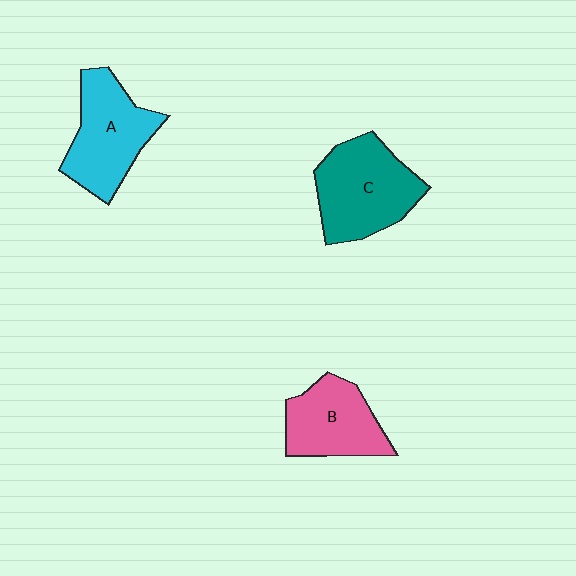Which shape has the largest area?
Shape C (teal).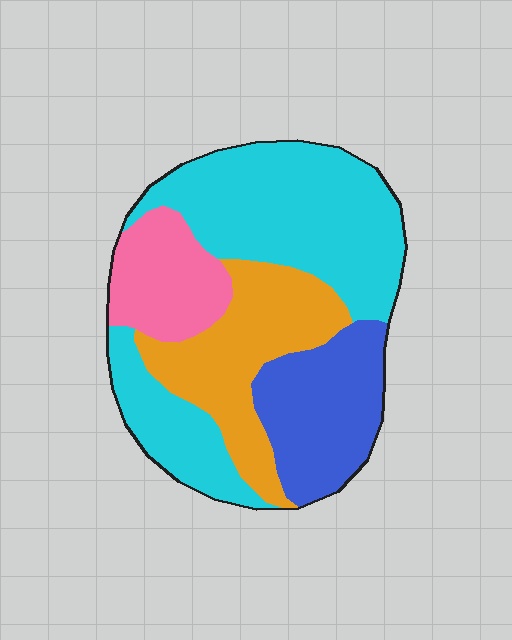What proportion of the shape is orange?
Orange covers around 25% of the shape.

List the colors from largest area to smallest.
From largest to smallest: cyan, orange, blue, pink.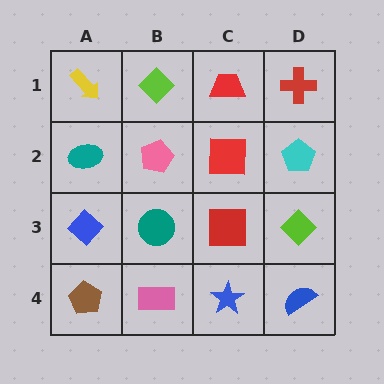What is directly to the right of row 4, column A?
A pink rectangle.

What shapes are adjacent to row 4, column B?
A teal circle (row 3, column B), a brown pentagon (row 4, column A), a blue star (row 4, column C).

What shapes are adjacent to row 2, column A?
A yellow arrow (row 1, column A), a blue diamond (row 3, column A), a pink pentagon (row 2, column B).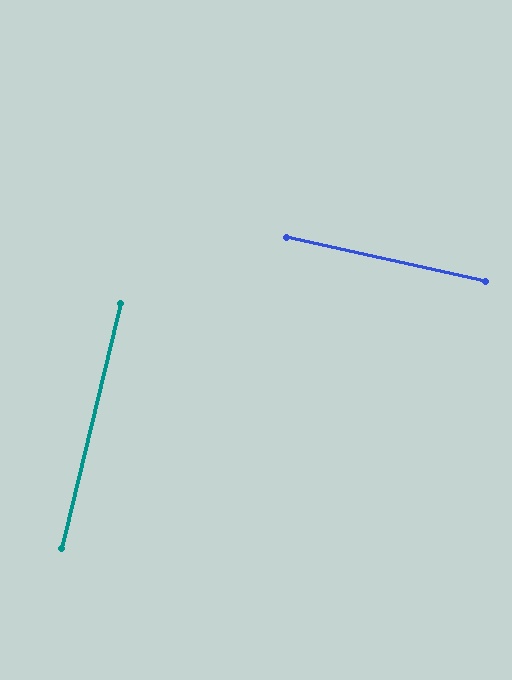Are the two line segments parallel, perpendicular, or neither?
Perpendicular — they meet at approximately 89°.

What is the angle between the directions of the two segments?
Approximately 89 degrees.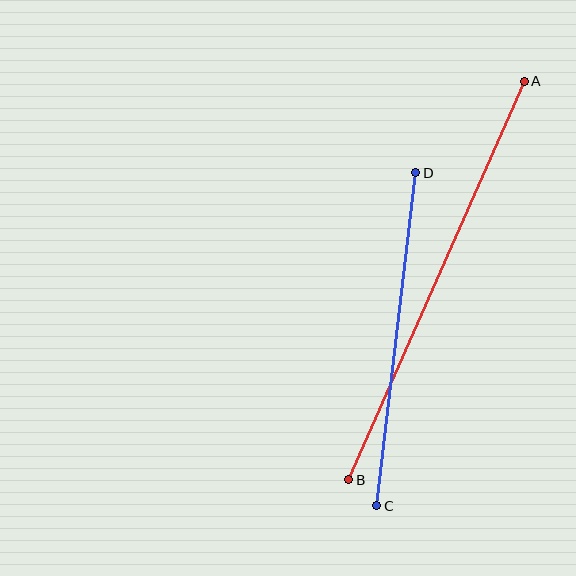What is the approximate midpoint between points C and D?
The midpoint is at approximately (396, 339) pixels.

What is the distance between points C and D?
The distance is approximately 336 pixels.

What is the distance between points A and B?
The distance is approximately 436 pixels.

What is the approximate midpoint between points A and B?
The midpoint is at approximately (436, 281) pixels.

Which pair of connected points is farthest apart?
Points A and B are farthest apart.